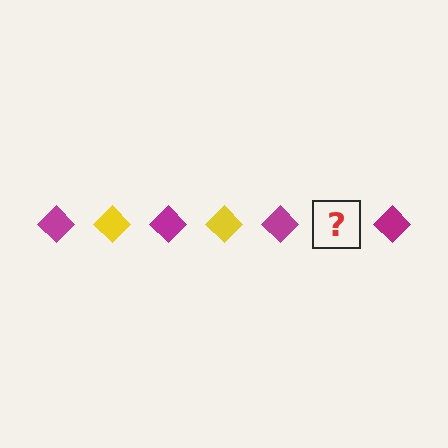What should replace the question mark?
The question mark should be replaced with a yellow diamond.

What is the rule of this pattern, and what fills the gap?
The rule is that the pattern cycles through magenta, yellow diamonds. The gap should be filled with a yellow diamond.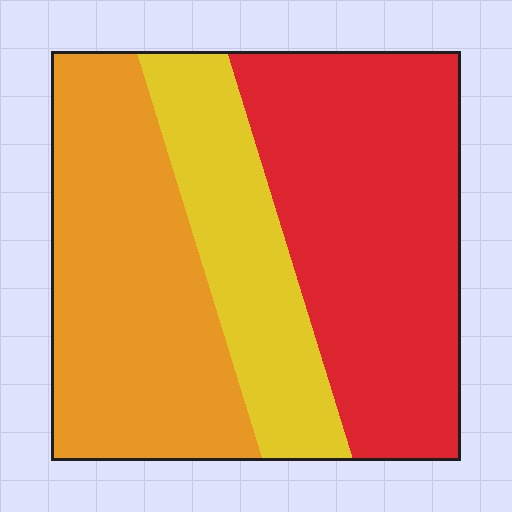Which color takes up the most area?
Red, at roughly 40%.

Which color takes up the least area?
Yellow, at roughly 20%.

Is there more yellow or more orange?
Orange.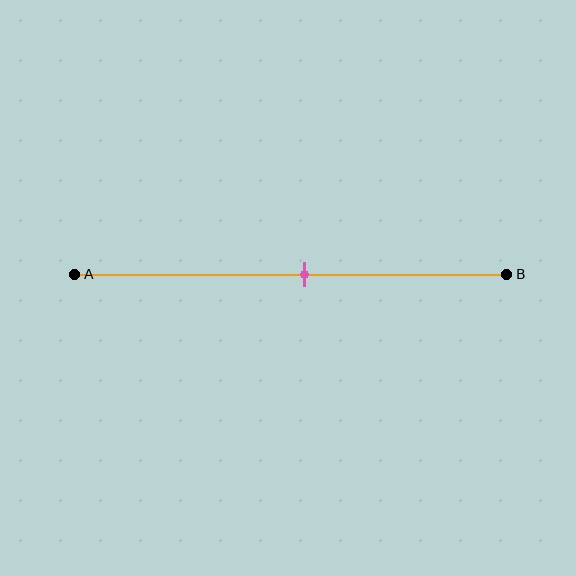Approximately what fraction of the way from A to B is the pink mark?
The pink mark is approximately 55% of the way from A to B.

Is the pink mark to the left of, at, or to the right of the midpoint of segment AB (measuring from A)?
The pink mark is to the right of the midpoint of segment AB.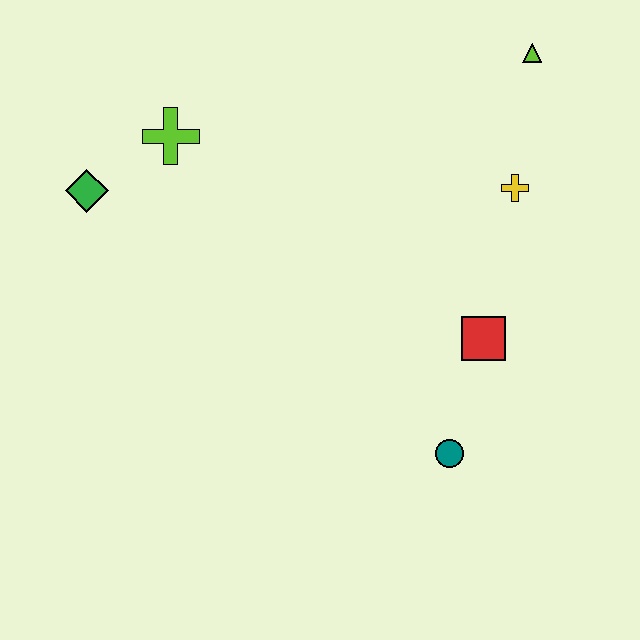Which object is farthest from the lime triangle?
The green diamond is farthest from the lime triangle.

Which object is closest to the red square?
The teal circle is closest to the red square.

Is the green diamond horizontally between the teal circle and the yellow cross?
No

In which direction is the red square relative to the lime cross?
The red square is to the right of the lime cross.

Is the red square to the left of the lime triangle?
Yes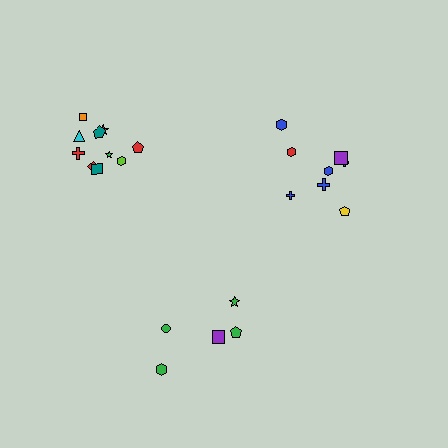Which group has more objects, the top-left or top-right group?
The top-left group.